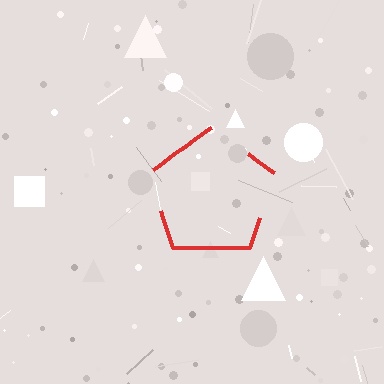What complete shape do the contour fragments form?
The contour fragments form a pentagon.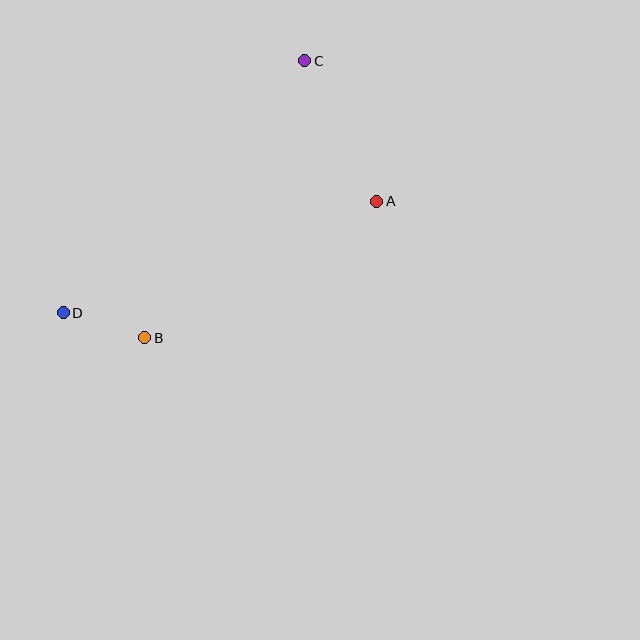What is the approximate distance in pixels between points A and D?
The distance between A and D is approximately 333 pixels.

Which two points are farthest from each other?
Points C and D are farthest from each other.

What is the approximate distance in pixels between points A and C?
The distance between A and C is approximately 158 pixels.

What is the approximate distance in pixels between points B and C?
The distance between B and C is approximately 320 pixels.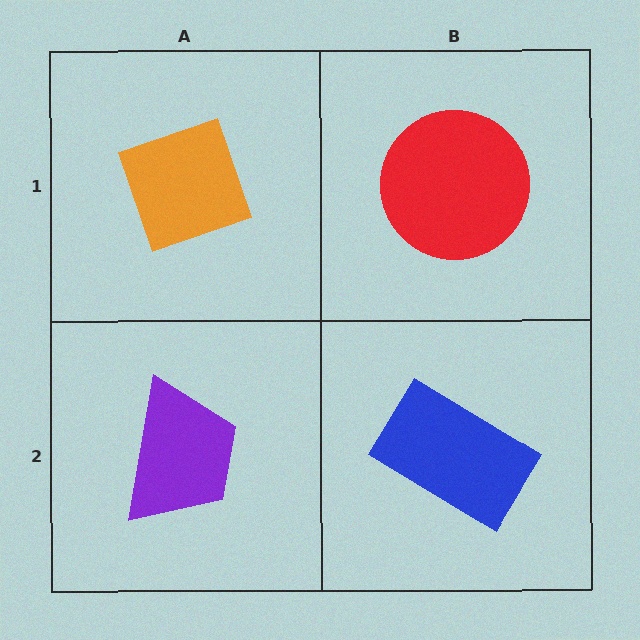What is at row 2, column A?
A purple trapezoid.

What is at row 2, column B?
A blue rectangle.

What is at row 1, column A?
An orange diamond.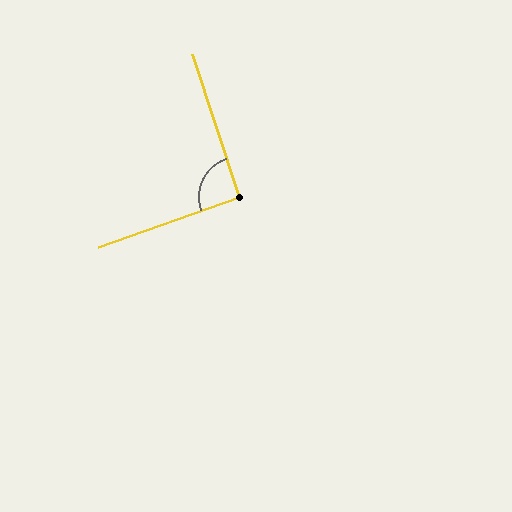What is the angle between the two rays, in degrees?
Approximately 92 degrees.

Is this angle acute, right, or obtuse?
It is approximately a right angle.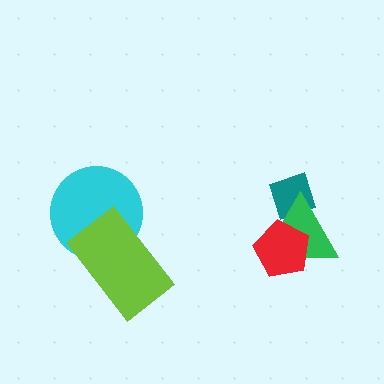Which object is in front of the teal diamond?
The green triangle is in front of the teal diamond.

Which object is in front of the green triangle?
The red pentagon is in front of the green triangle.